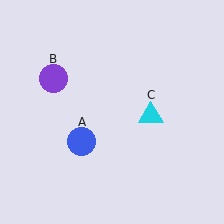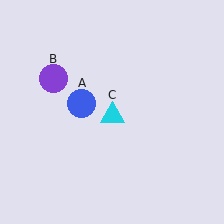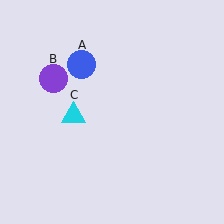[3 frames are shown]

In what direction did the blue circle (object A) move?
The blue circle (object A) moved up.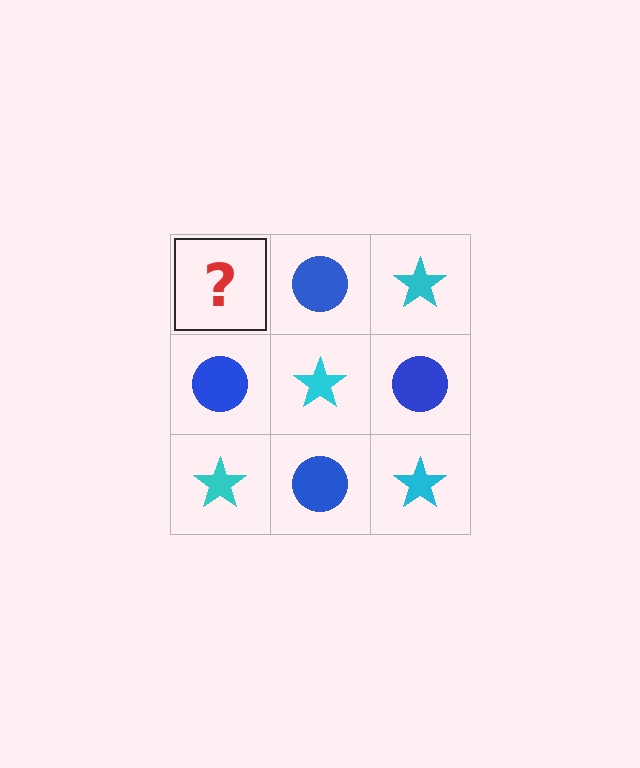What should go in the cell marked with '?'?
The missing cell should contain a cyan star.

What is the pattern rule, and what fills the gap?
The rule is that it alternates cyan star and blue circle in a checkerboard pattern. The gap should be filled with a cyan star.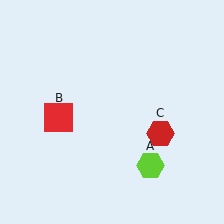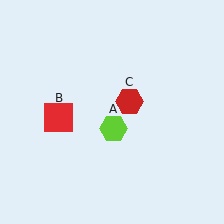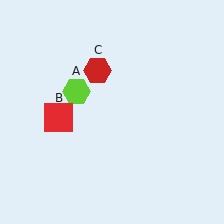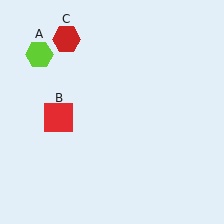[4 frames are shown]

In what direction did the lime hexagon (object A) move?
The lime hexagon (object A) moved up and to the left.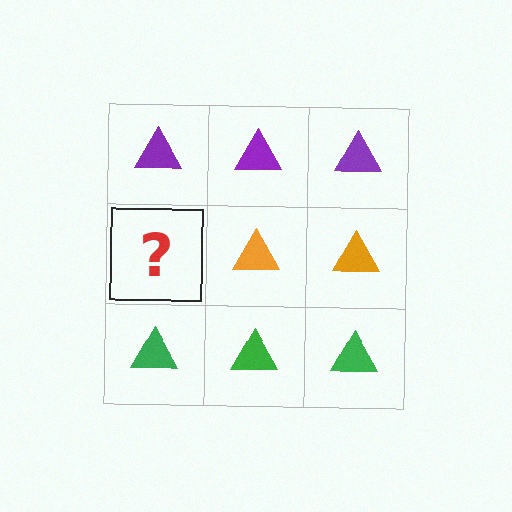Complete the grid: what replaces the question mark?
The question mark should be replaced with an orange triangle.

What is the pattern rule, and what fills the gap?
The rule is that each row has a consistent color. The gap should be filled with an orange triangle.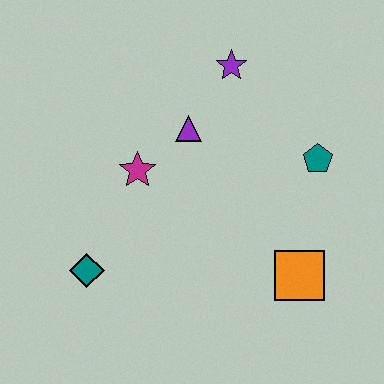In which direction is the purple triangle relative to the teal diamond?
The purple triangle is above the teal diamond.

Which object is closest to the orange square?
The teal pentagon is closest to the orange square.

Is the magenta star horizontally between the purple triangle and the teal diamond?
Yes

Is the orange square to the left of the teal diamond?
No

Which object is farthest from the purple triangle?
The orange square is farthest from the purple triangle.